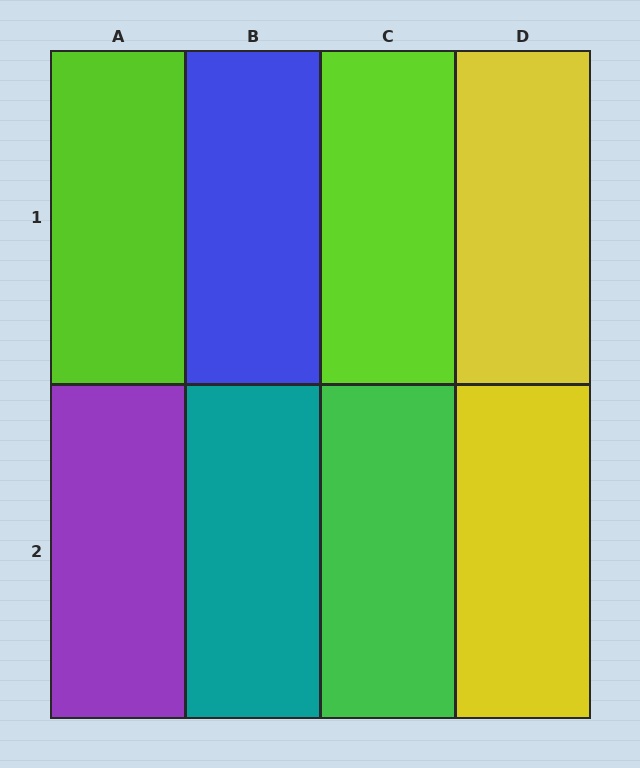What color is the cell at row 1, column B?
Blue.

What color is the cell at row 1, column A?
Lime.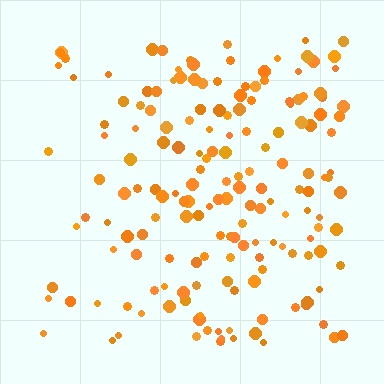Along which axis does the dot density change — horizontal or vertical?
Horizontal.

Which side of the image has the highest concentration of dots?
The right.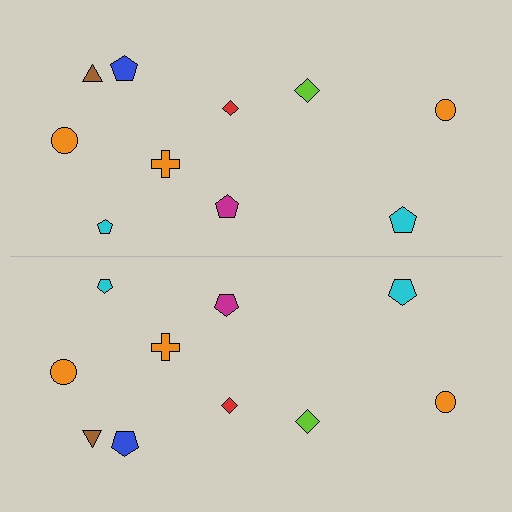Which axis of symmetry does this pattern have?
The pattern has a horizontal axis of symmetry running through the center of the image.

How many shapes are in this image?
There are 20 shapes in this image.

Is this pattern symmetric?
Yes, this pattern has bilateral (reflection) symmetry.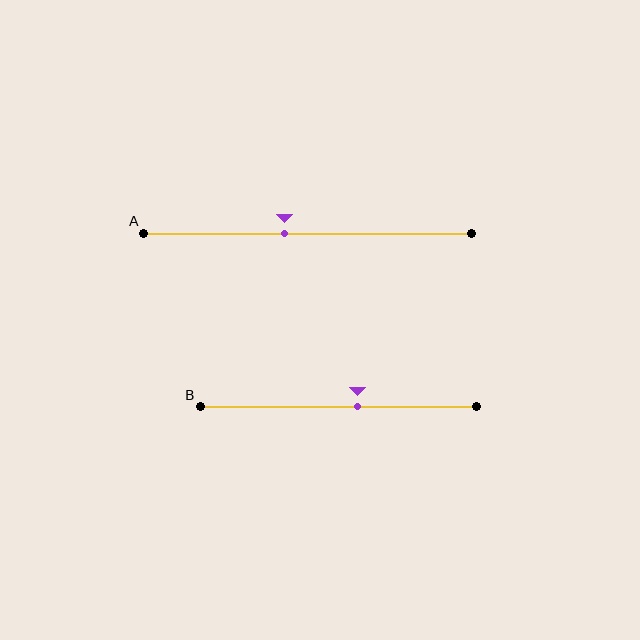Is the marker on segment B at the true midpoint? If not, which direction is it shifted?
No, the marker on segment B is shifted to the right by about 7% of the segment length.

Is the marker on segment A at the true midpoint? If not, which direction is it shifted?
No, the marker on segment A is shifted to the left by about 7% of the segment length.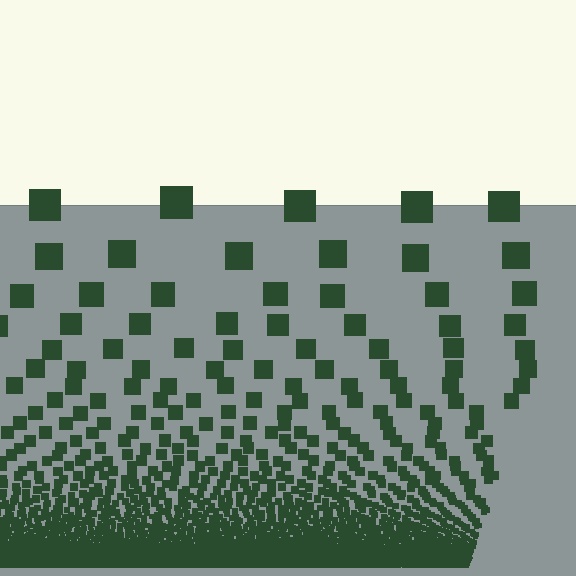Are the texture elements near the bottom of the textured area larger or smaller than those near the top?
Smaller. The gradient is inverted — elements near the bottom are smaller and denser.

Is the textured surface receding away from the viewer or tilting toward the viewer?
The surface appears to tilt toward the viewer. Texture elements get larger and sparser toward the top.